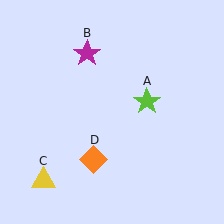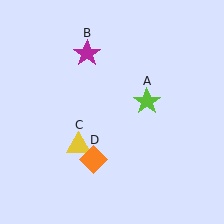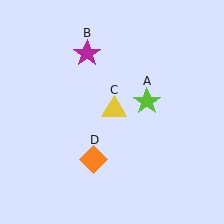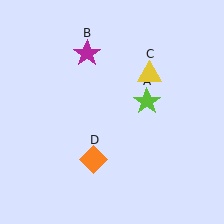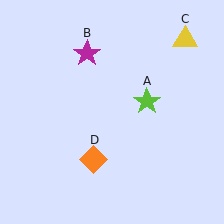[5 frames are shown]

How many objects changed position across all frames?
1 object changed position: yellow triangle (object C).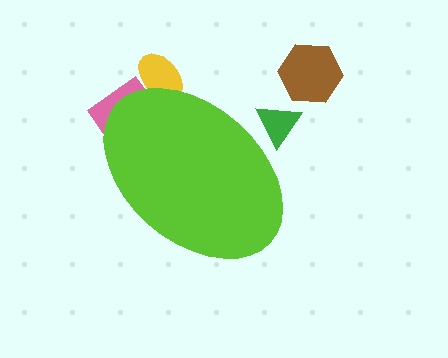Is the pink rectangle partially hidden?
Yes, the pink rectangle is partially hidden behind the lime ellipse.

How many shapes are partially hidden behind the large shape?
3 shapes are partially hidden.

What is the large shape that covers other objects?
A lime ellipse.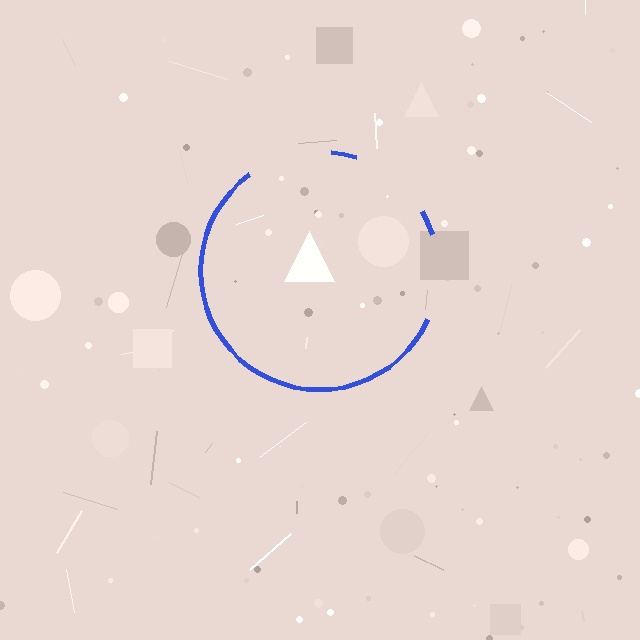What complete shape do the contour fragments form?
The contour fragments form a circle.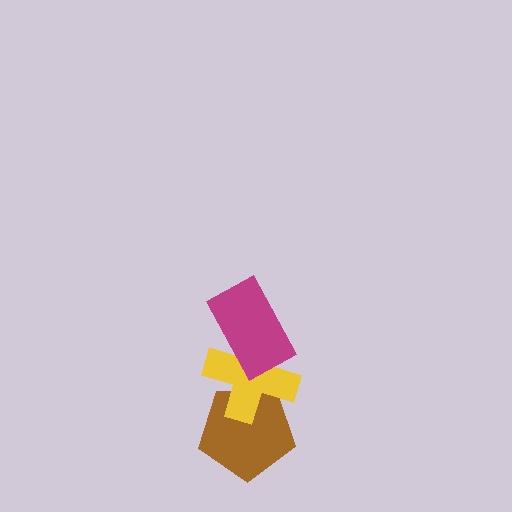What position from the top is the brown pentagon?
The brown pentagon is 3rd from the top.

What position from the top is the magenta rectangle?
The magenta rectangle is 1st from the top.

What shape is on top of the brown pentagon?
The yellow cross is on top of the brown pentagon.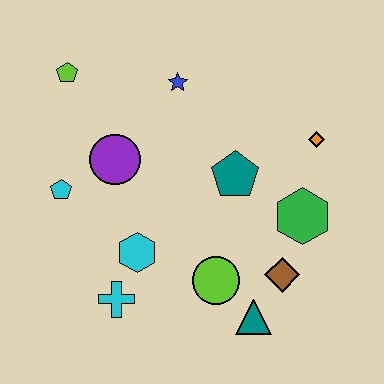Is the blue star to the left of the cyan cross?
No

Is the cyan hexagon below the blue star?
Yes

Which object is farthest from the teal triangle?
The lime pentagon is farthest from the teal triangle.